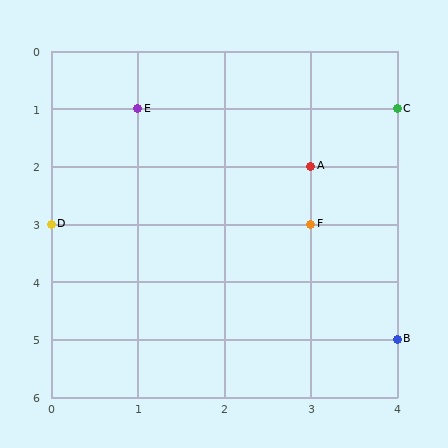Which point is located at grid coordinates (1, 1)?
Point E is at (1, 1).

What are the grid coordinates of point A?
Point A is at grid coordinates (3, 2).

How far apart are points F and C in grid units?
Points F and C are 1 column and 2 rows apart (about 2.2 grid units diagonally).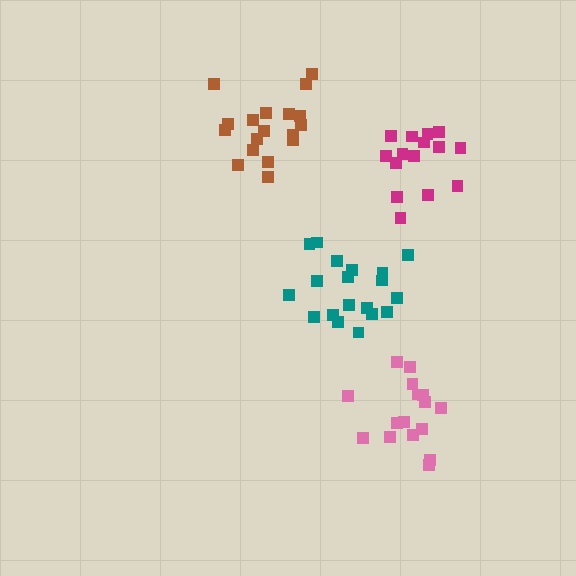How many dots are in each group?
Group 1: 16 dots, Group 2: 19 dots, Group 3: 18 dots, Group 4: 15 dots (68 total).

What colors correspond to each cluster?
The clusters are colored: pink, teal, brown, magenta.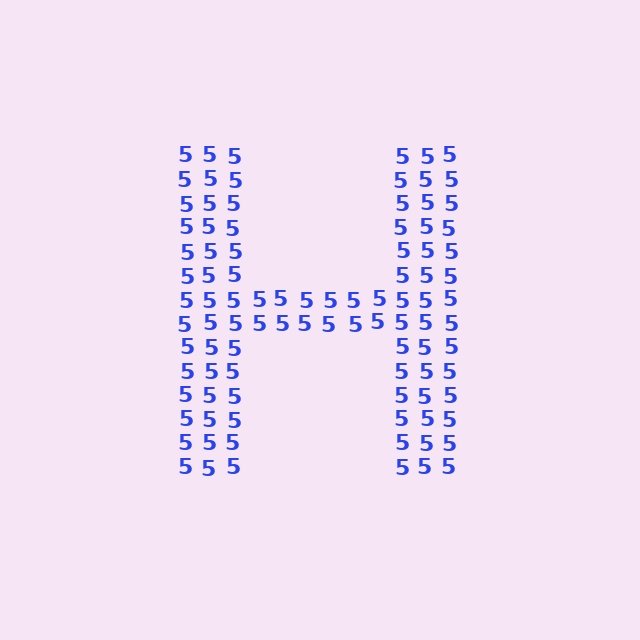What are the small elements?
The small elements are digit 5's.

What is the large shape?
The large shape is the letter H.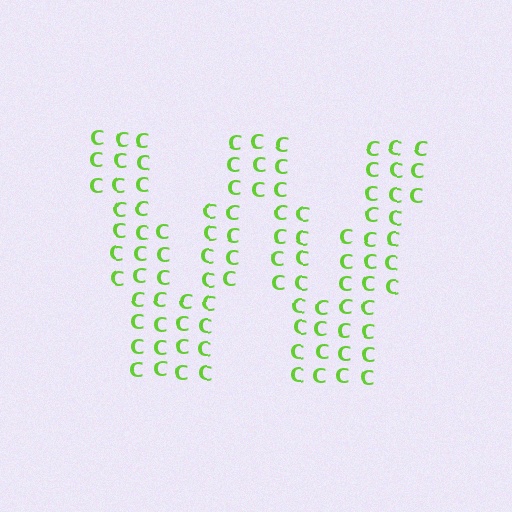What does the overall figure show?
The overall figure shows the letter W.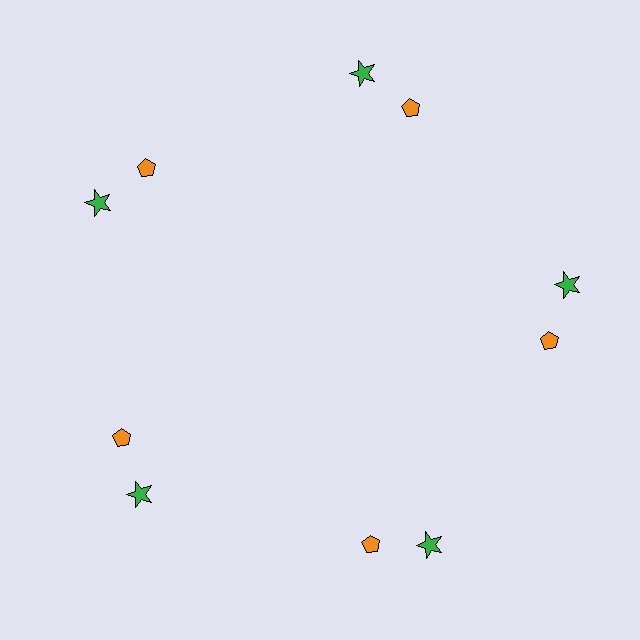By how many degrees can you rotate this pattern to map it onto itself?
The pattern maps onto itself every 72 degrees of rotation.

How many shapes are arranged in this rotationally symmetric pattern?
There are 10 shapes, arranged in 5 groups of 2.